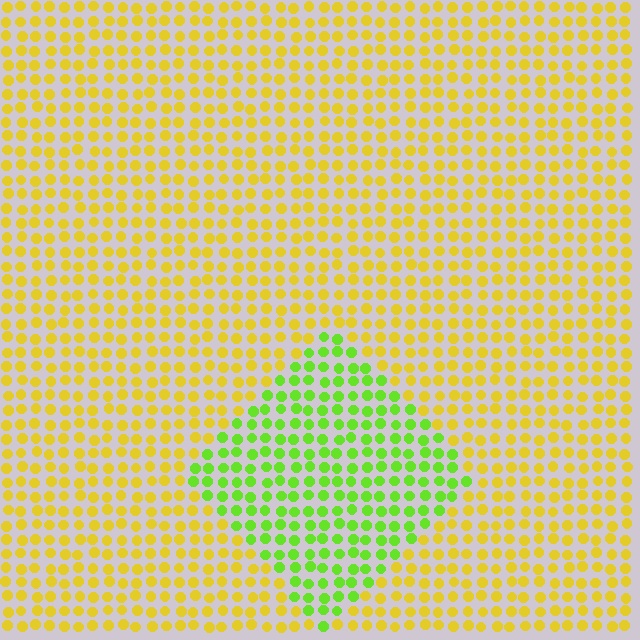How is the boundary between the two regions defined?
The boundary is defined purely by a slight shift in hue (about 48 degrees). Spacing, size, and orientation are identical on both sides.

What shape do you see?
I see a diamond.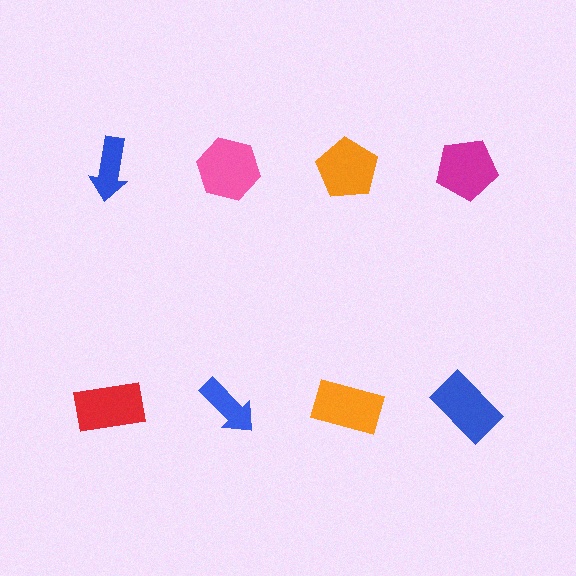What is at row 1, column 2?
A pink hexagon.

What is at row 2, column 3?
An orange rectangle.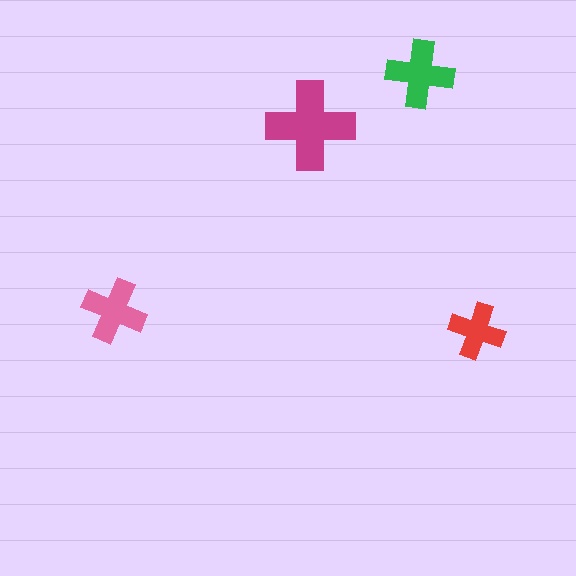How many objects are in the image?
There are 4 objects in the image.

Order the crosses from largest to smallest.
the magenta one, the green one, the pink one, the red one.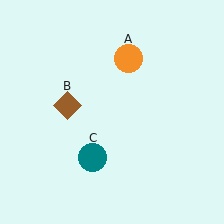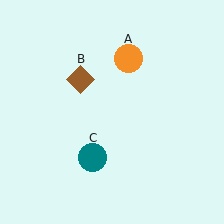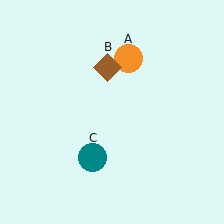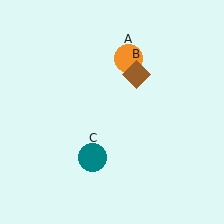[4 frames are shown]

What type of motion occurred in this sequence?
The brown diamond (object B) rotated clockwise around the center of the scene.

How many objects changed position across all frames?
1 object changed position: brown diamond (object B).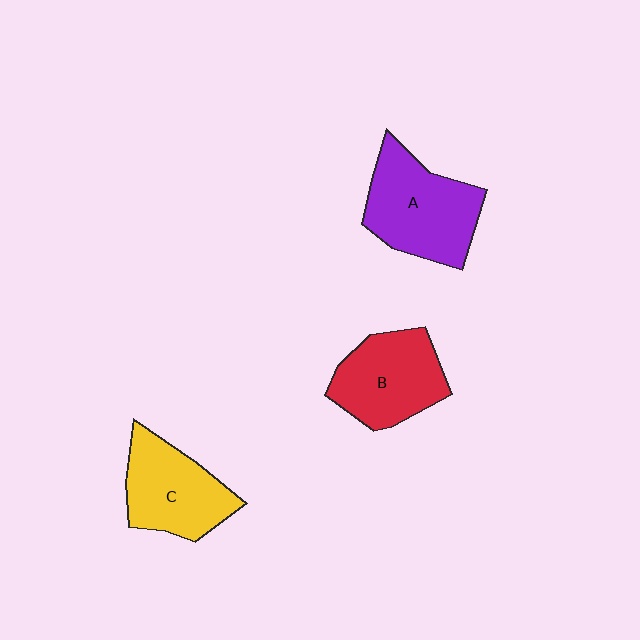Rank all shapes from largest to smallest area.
From largest to smallest: A (purple), B (red), C (yellow).